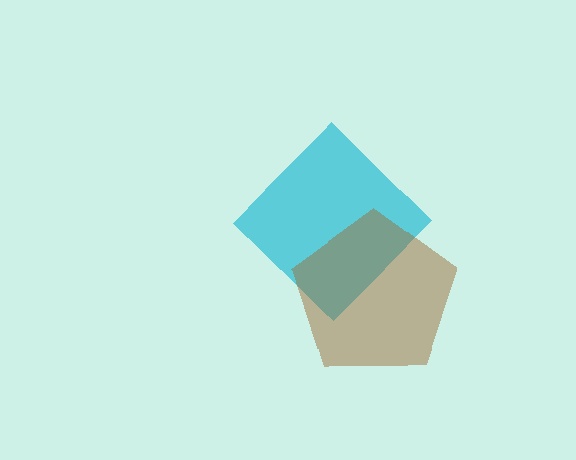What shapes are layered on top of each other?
The layered shapes are: a cyan diamond, a brown pentagon.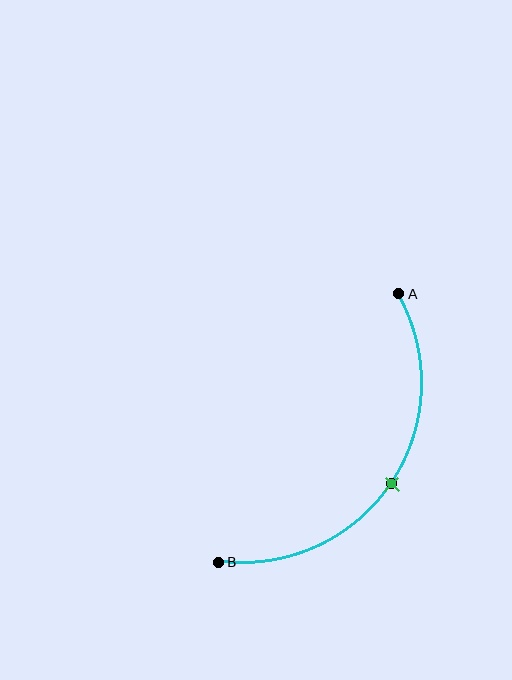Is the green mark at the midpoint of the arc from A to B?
Yes. The green mark lies on the arc at equal arc-length from both A and B — it is the arc midpoint.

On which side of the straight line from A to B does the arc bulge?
The arc bulges below and to the right of the straight line connecting A and B.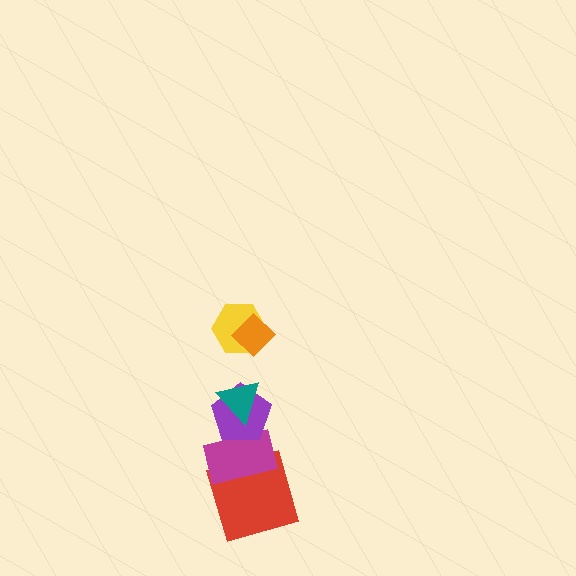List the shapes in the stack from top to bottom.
From top to bottom: the orange diamond, the yellow hexagon, the teal triangle, the purple pentagon, the magenta rectangle, the red square.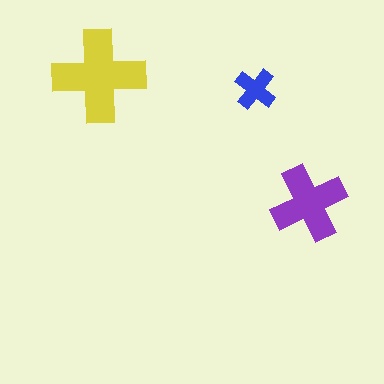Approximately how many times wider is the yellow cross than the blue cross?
About 2 times wider.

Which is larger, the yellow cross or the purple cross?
The yellow one.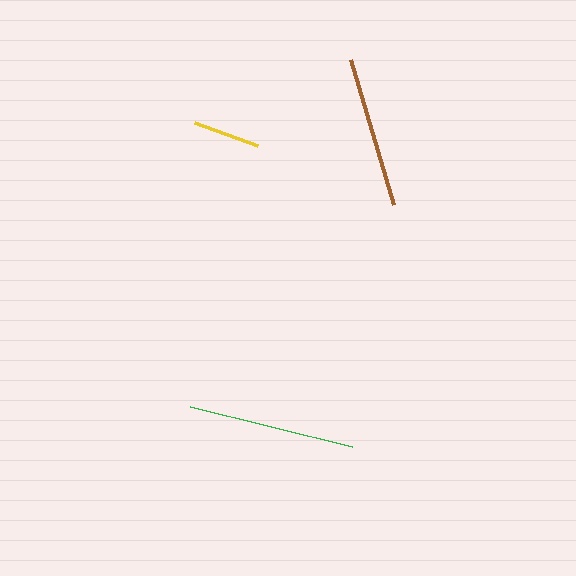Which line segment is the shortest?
The yellow line is the shortest at approximately 67 pixels.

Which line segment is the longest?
The green line is the longest at approximately 167 pixels.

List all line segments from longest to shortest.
From longest to shortest: green, brown, yellow.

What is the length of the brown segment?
The brown segment is approximately 152 pixels long.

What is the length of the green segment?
The green segment is approximately 167 pixels long.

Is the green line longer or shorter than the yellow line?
The green line is longer than the yellow line.